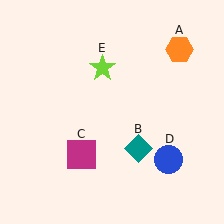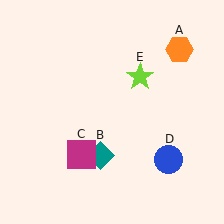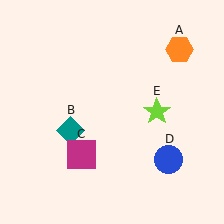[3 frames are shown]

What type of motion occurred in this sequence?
The teal diamond (object B), lime star (object E) rotated clockwise around the center of the scene.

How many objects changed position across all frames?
2 objects changed position: teal diamond (object B), lime star (object E).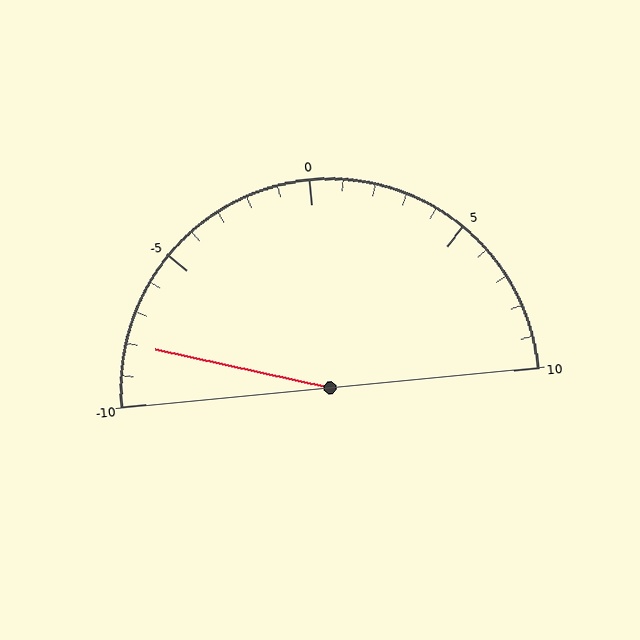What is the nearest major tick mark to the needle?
The nearest major tick mark is -10.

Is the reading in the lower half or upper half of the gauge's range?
The reading is in the lower half of the range (-10 to 10).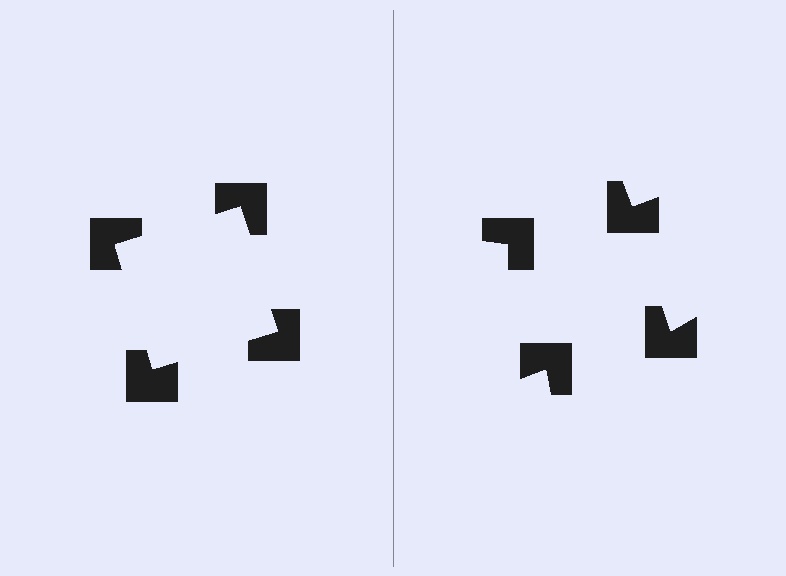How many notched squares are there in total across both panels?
8 — 4 on each side.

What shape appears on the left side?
An illusory square.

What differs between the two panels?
The notched squares are positioned identically on both sides; only the wedge orientations differ. On the left they align to a square; on the right they are misaligned.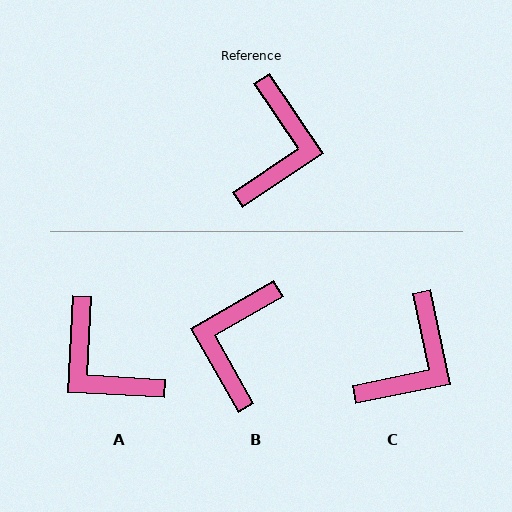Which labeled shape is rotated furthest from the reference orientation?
B, about 176 degrees away.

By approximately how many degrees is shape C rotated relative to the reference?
Approximately 22 degrees clockwise.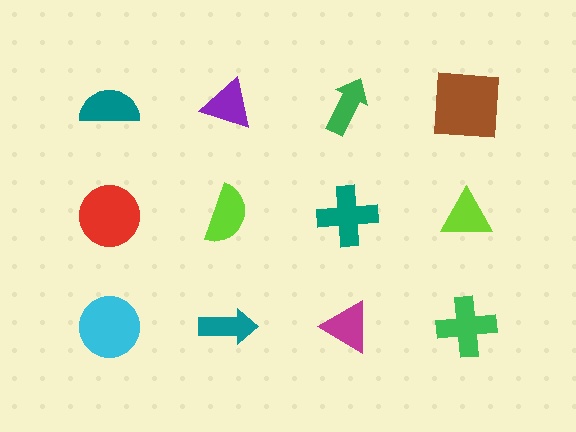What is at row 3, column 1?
A cyan circle.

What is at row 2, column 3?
A teal cross.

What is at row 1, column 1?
A teal semicircle.